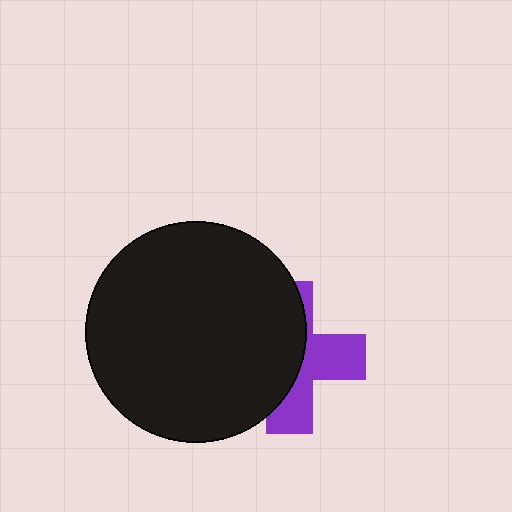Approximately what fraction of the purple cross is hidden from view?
Roughly 56% of the purple cross is hidden behind the black circle.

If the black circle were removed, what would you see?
You would see the complete purple cross.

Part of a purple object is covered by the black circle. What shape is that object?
It is a cross.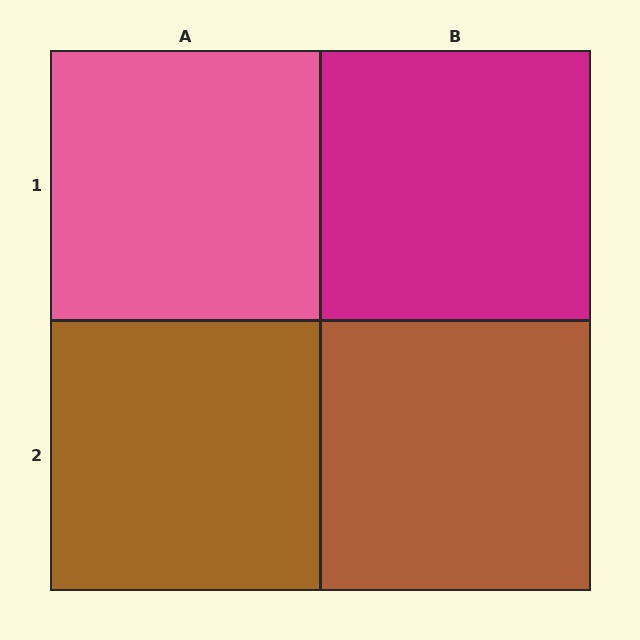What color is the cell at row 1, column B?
Magenta.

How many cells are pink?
1 cell is pink.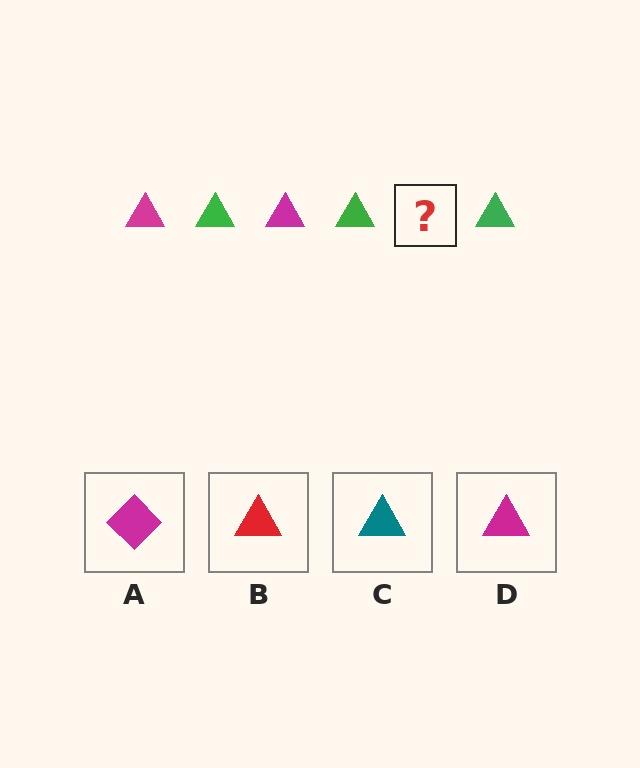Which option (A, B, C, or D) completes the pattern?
D.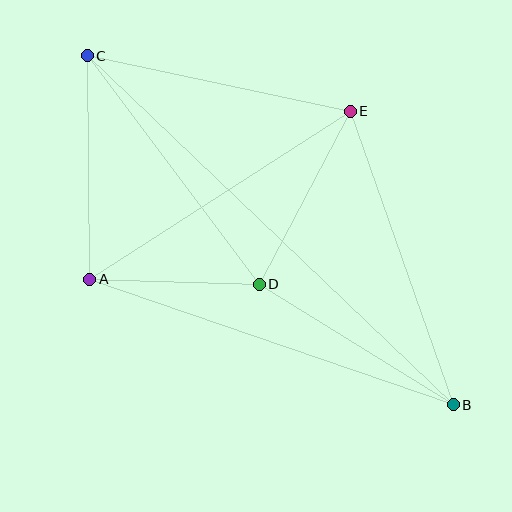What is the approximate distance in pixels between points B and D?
The distance between B and D is approximately 229 pixels.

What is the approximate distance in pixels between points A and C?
The distance between A and C is approximately 224 pixels.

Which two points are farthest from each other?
Points B and C are farthest from each other.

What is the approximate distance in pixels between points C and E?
The distance between C and E is approximately 269 pixels.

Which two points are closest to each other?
Points A and D are closest to each other.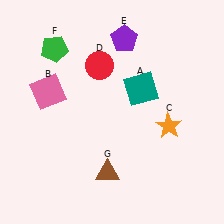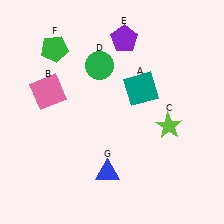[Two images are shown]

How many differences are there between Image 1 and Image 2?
There are 3 differences between the two images.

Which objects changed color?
C changed from orange to lime. D changed from red to green. G changed from brown to blue.